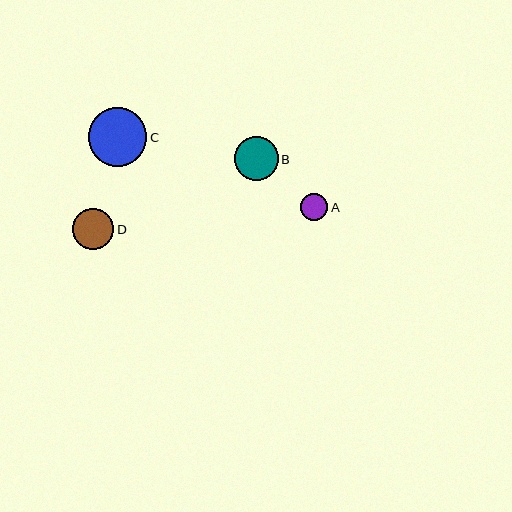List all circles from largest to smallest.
From largest to smallest: C, B, D, A.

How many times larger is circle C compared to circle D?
Circle C is approximately 1.4 times the size of circle D.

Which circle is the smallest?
Circle A is the smallest with a size of approximately 27 pixels.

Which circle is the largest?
Circle C is the largest with a size of approximately 58 pixels.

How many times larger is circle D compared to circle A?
Circle D is approximately 1.5 times the size of circle A.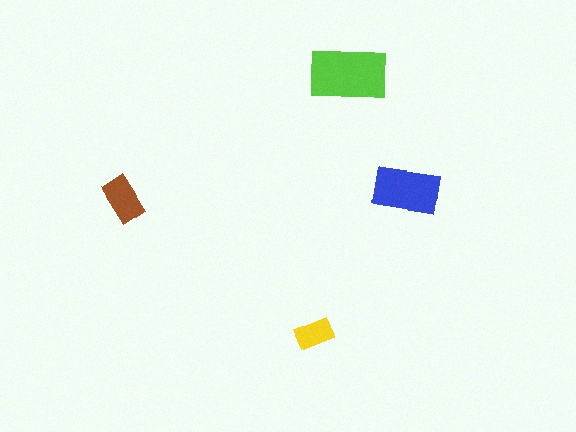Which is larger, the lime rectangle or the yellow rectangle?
The lime one.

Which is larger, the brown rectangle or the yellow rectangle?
The brown one.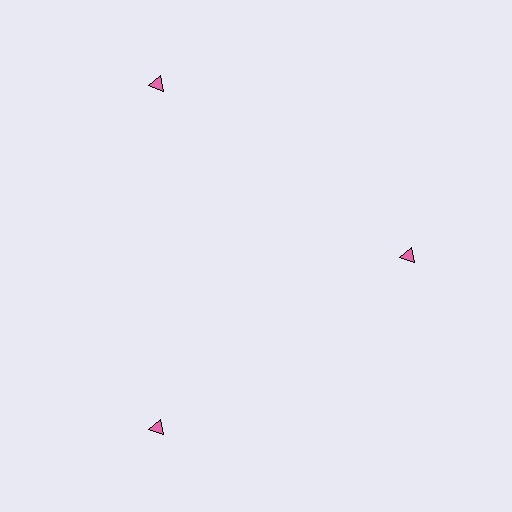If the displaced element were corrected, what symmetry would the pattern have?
It would have 3-fold rotational symmetry — the pattern would map onto itself every 120 degrees.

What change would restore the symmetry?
The symmetry would be restored by moving it outward, back onto the ring so that all 3 triangles sit at equal angles and equal distance from the center.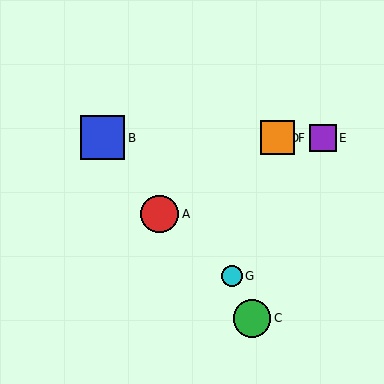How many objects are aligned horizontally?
4 objects (B, D, E, F) are aligned horizontally.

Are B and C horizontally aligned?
No, B is at y≈138 and C is at y≈318.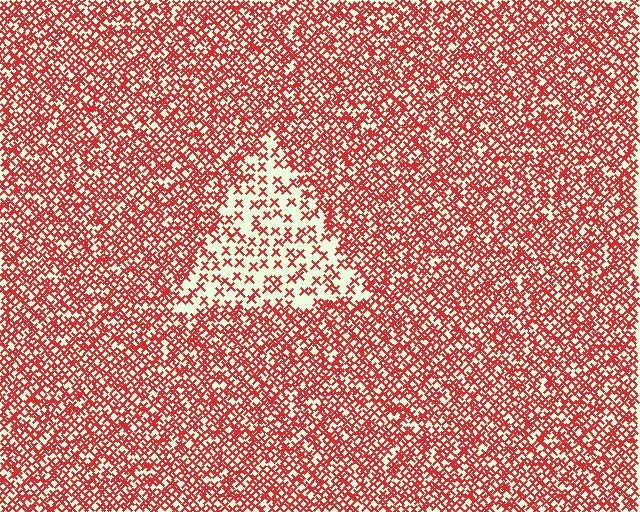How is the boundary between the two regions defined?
The boundary is defined by a change in element density (approximately 2.5x ratio). All elements are the same color, size, and shape.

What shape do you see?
I see a triangle.